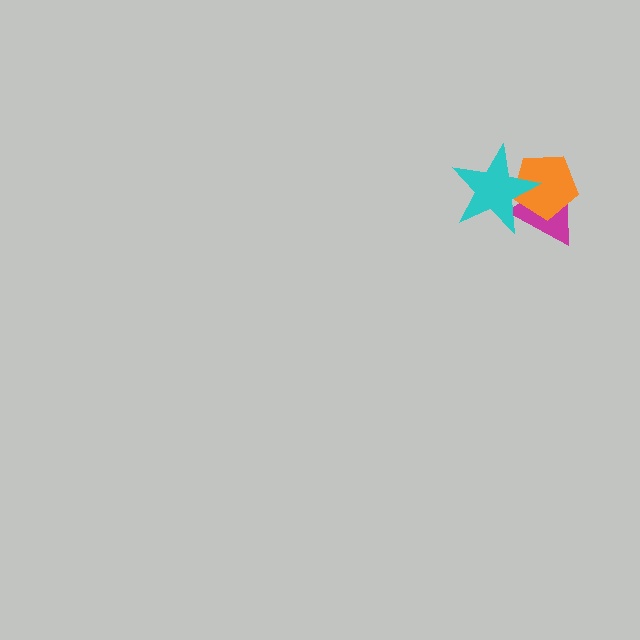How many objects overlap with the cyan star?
2 objects overlap with the cyan star.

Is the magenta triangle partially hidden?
Yes, it is partially covered by another shape.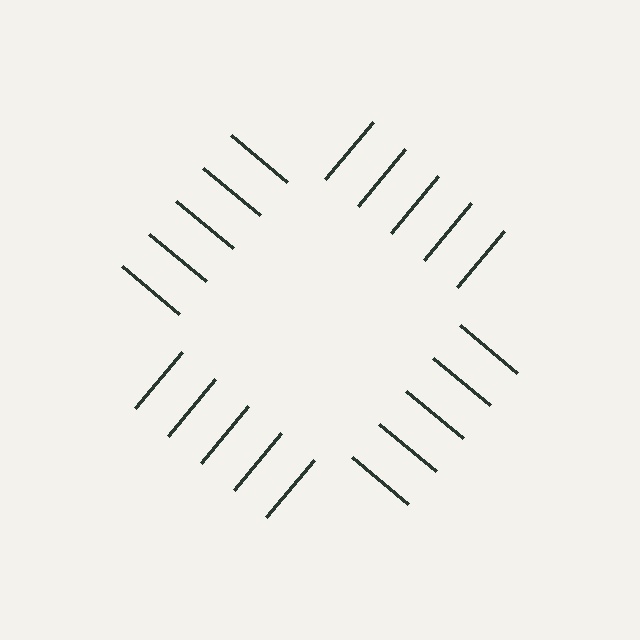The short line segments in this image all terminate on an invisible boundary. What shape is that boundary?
An illusory square — the line segments terminate on its edges but no continuous stroke is drawn.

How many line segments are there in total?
20 — 5 along each of the 4 edges.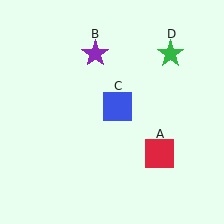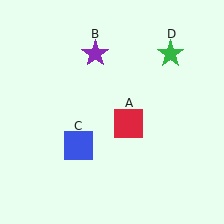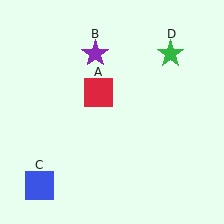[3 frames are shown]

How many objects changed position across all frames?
2 objects changed position: red square (object A), blue square (object C).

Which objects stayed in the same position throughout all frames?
Purple star (object B) and green star (object D) remained stationary.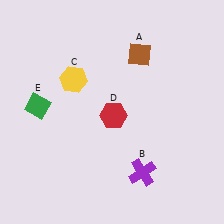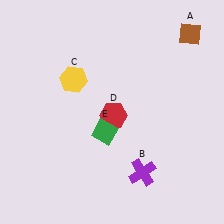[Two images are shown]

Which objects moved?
The objects that moved are: the brown diamond (A), the green diamond (E).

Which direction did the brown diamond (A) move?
The brown diamond (A) moved right.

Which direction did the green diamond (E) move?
The green diamond (E) moved right.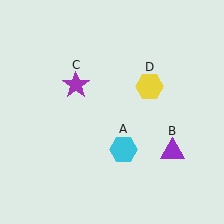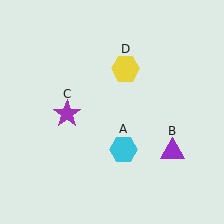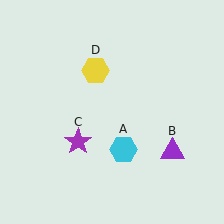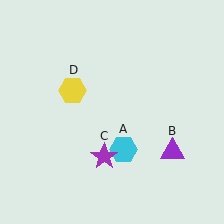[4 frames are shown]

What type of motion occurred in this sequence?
The purple star (object C), yellow hexagon (object D) rotated counterclockwise around the center of the scene.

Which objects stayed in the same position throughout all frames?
Cyan hexagon (object A) and purple triangle (object B) remained stationary.